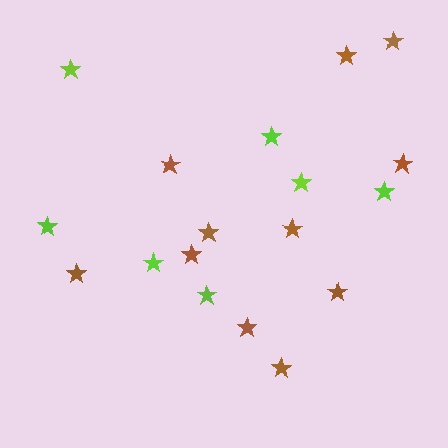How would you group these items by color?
There are 2 groups: one group of brown stars (11) and one group of lime stars (7).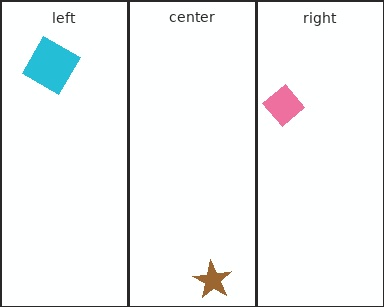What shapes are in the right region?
The pink diamond.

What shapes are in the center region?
The brown star.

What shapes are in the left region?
The cyan square.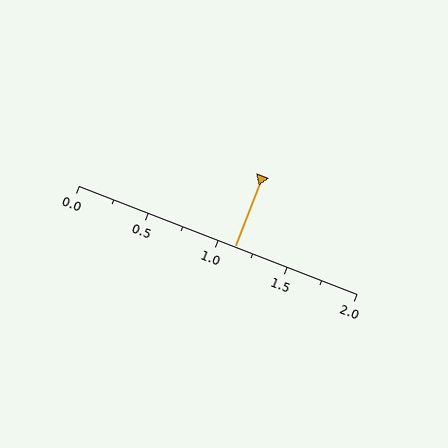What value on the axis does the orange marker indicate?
The marker indicates approximately 1.12.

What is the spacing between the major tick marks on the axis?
The major ticks are spaced 0.5 apart.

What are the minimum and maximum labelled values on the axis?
The axis runs from 0.0 to 2.0.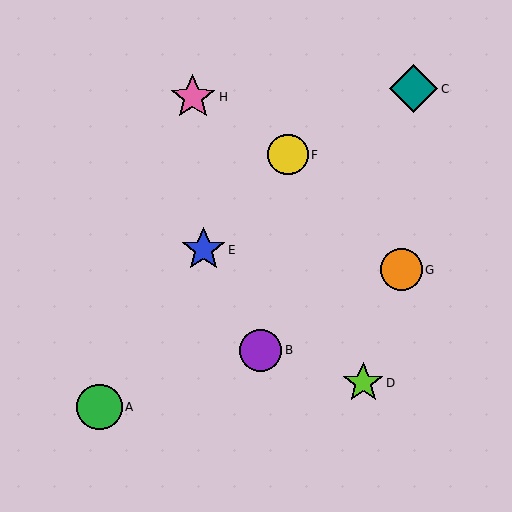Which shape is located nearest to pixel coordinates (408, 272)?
The orange circle (labeled G) at (401, 270) is nearest to that location.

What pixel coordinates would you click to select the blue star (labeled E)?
Click at (203, 250) to select the blue star E.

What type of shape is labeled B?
Shape B is a purple circle.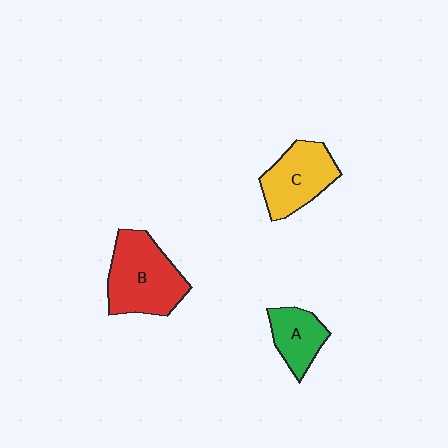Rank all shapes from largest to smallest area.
From largest to smallest: B (red), C (yellow), A (green).